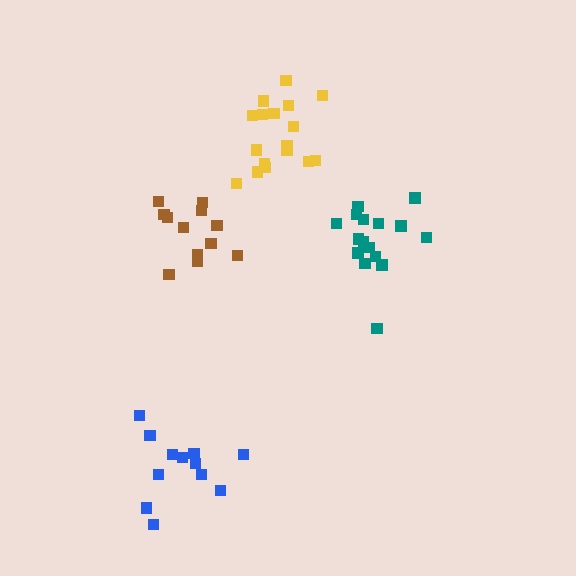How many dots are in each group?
Group 1: 12 dots, Group 2: 12 dots, Group 3: 16 dots, Group 4: 17 dots (57 total).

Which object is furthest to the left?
The blue cluster is leftmost.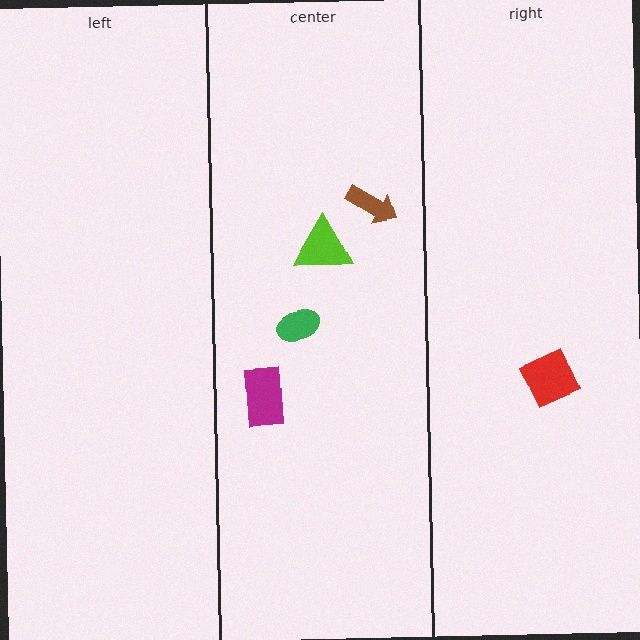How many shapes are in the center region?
4.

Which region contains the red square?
The right region.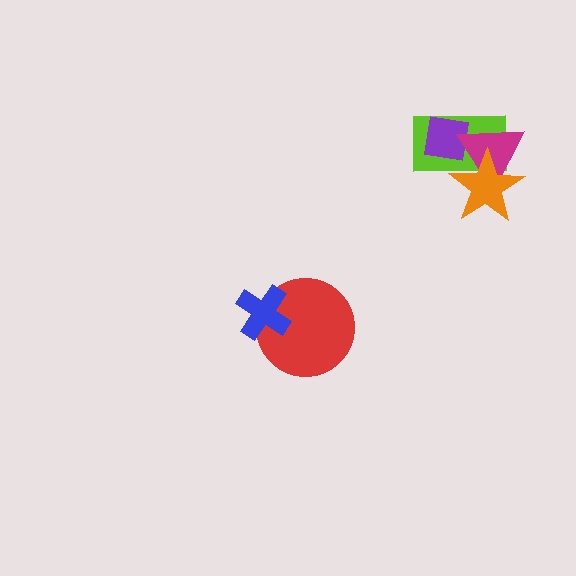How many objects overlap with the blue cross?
1 object overlaps with the blue cross.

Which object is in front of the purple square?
The magenta triangle is in front of the purple square.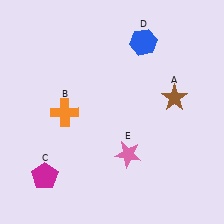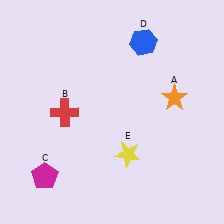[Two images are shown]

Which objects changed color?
A changed from brown to orange. B changed from orange to red. E changed from pink to yellow.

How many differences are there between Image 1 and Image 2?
There are 3 differences between the two images.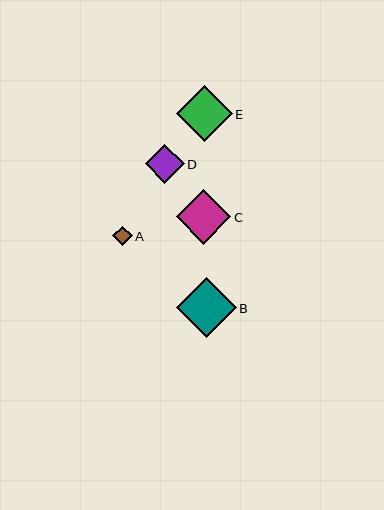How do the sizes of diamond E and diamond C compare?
Diamond E and diamond C are approximately the same size.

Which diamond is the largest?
Diamond B is the largest with a size of approximately 60 pixels.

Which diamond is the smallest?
Diamond A is the smallest with a size of approximately 19 pixels.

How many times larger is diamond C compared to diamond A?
Diamond C is approximately 2.8 times the size of diamond A.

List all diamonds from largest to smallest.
From largest to smallest: B, E, C, D, A.